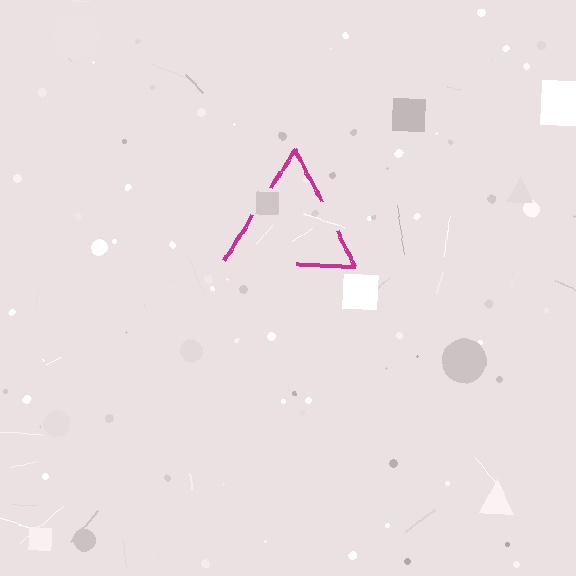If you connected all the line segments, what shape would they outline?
They would outline a triangle.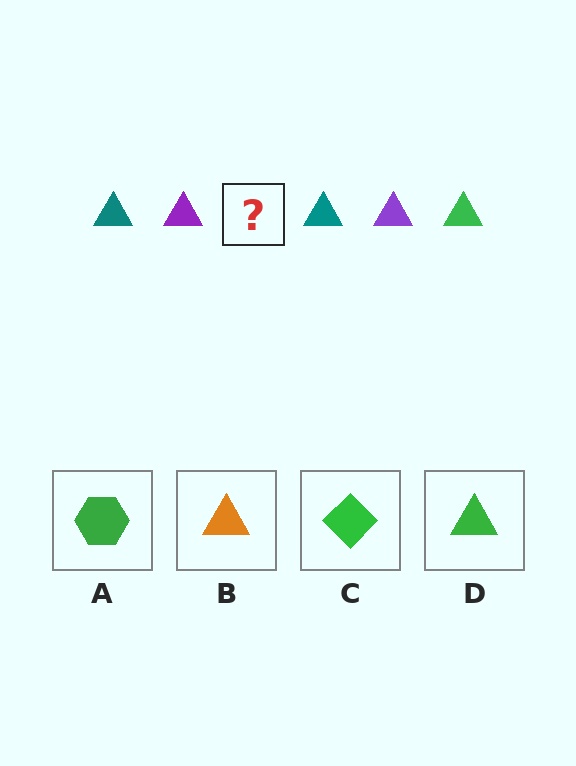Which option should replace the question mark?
Option D.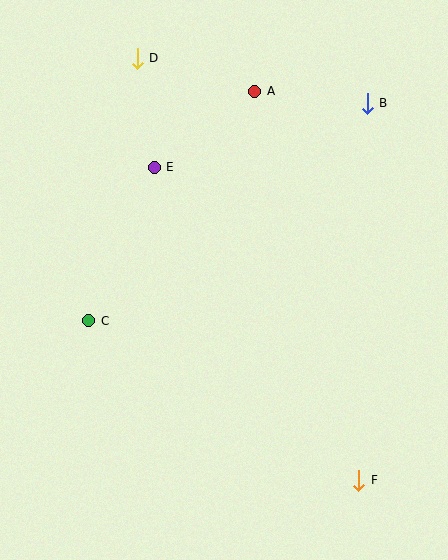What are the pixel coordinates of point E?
Point E is at (154, 167).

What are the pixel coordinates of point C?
Point C is at (89, 321).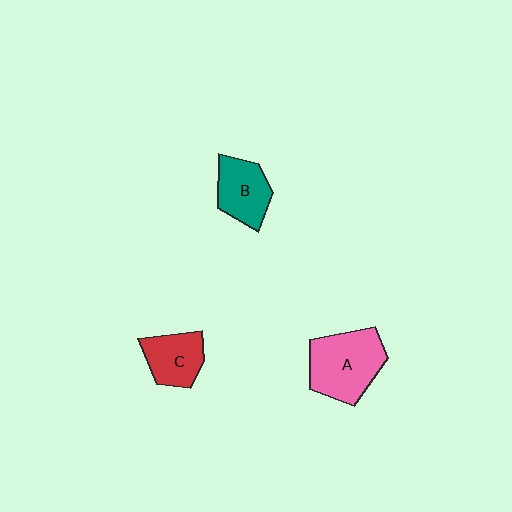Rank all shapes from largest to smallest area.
From largest to smallest: A (pink), B (teal), C (red).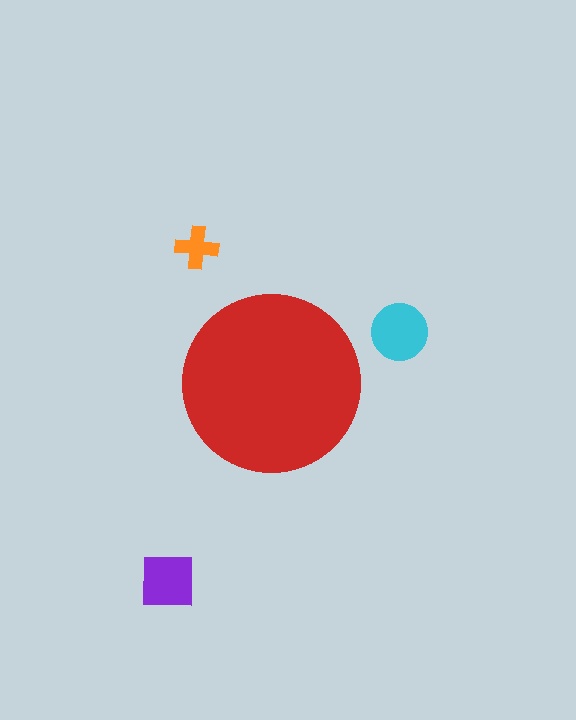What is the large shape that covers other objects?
A red circle.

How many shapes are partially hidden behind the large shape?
0 shapes are partially hidden.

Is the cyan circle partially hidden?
No, the cyan circle is fully visible.